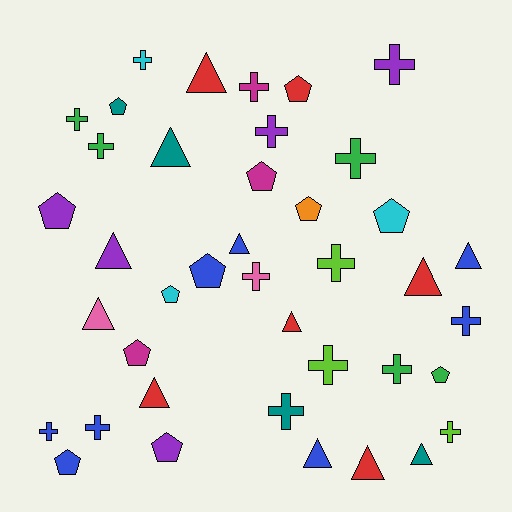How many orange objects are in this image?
There is 1 orange object.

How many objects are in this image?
There are 40 objects.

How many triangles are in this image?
There are 12 triangles.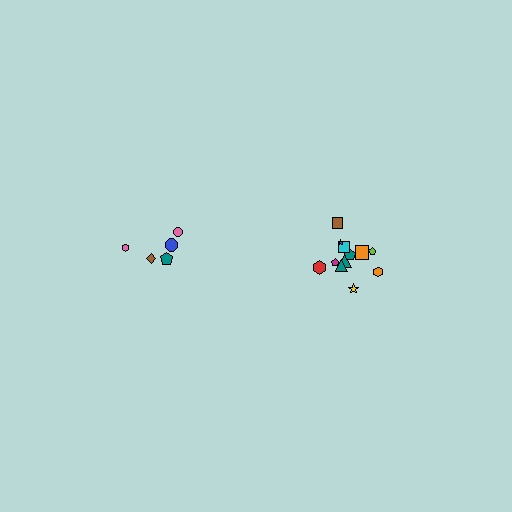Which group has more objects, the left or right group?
The right group.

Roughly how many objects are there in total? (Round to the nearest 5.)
Roughly 15 objects in total.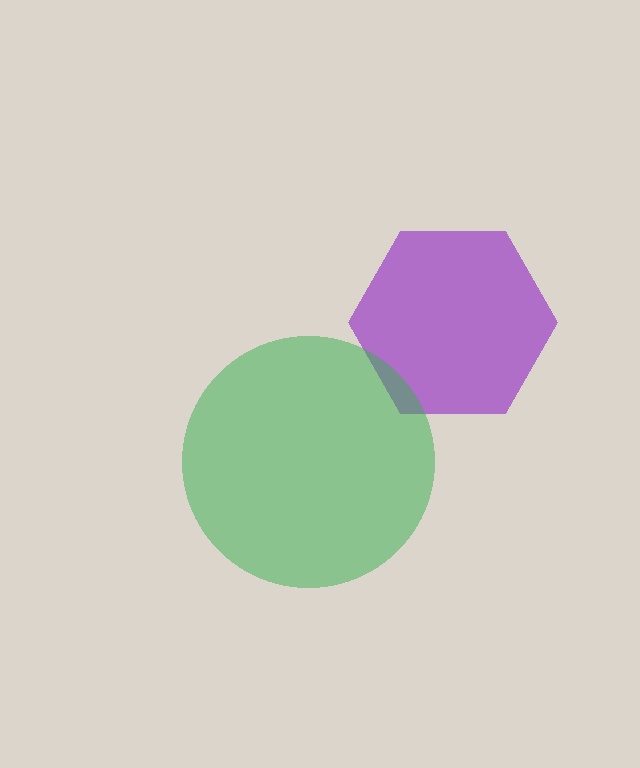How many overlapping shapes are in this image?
There are 2 overlapping shapes in the image.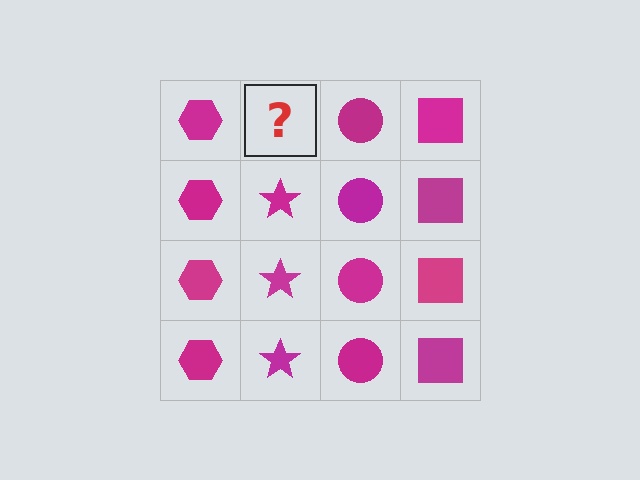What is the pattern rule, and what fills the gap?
The rule is that each column has a consistent shape. The gap should be filled with a magenta star.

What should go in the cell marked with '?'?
The missing cell should contain a magenta star.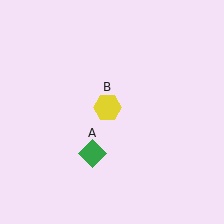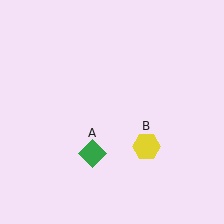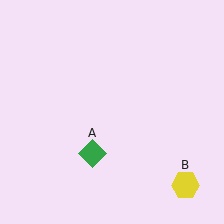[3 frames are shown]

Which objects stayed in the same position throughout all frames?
Green diamond (object A) remained stationary.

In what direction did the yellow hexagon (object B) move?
The yellow hexagon (object B) moved down and to the right.